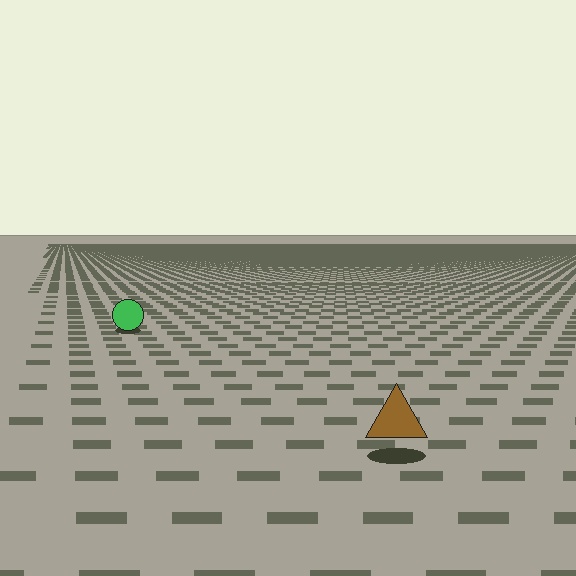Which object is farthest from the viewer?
The green circle is farthest from the viewer. It appears smaller and the ground texture around it is denser.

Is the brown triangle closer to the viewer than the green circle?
Yes. The brown triangle is closer — you can tell from the texture gradient: the ground texture is coarser near it.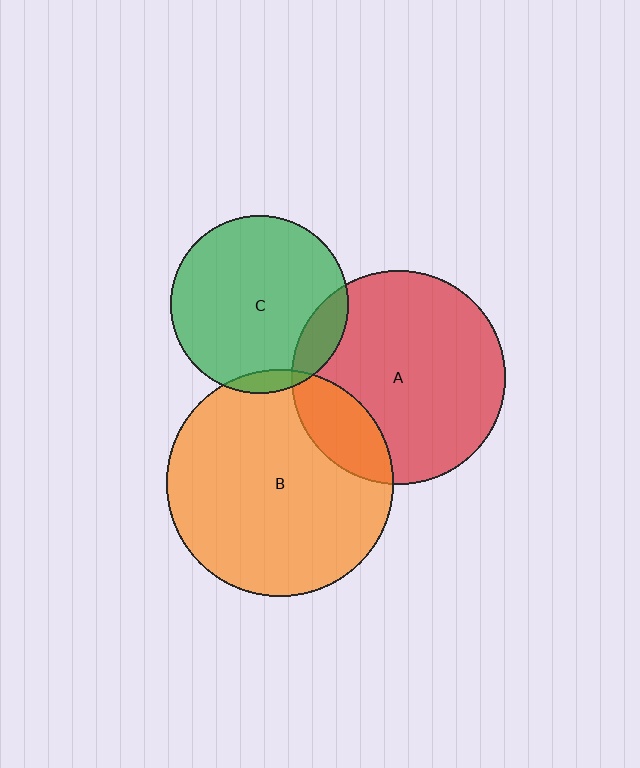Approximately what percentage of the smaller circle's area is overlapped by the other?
Approximately 20%.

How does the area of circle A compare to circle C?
Approximately 1.4 times.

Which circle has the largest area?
Circle B (orange).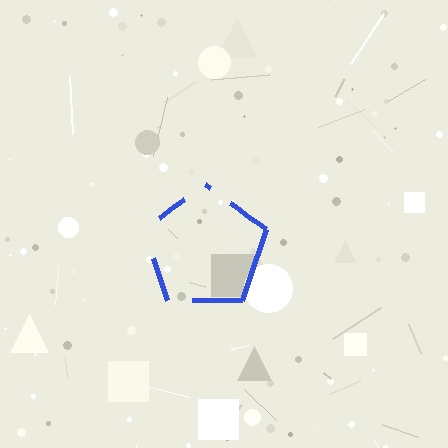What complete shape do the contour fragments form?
The contour fragments form a pentagon.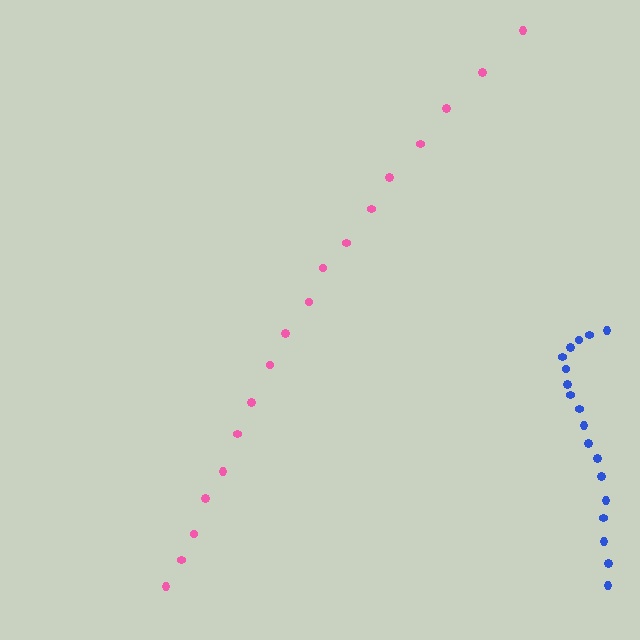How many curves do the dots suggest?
There are 2 distinct paths.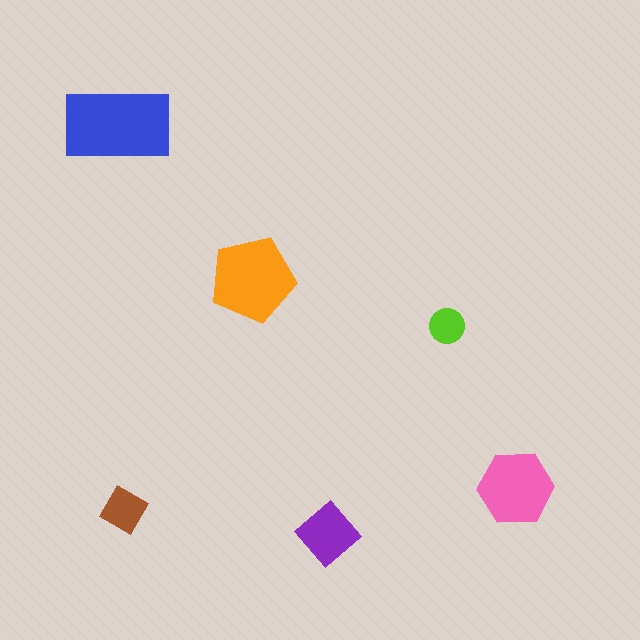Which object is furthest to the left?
The blue rectangle is leftmost.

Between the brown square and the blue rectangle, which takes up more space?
The blue rectangle.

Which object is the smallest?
The lime circle.